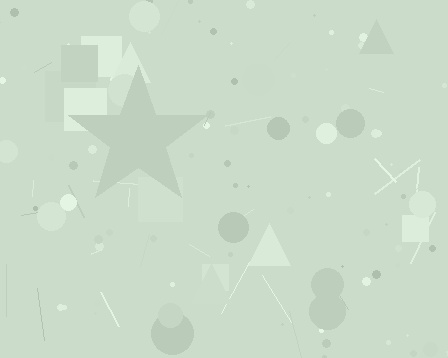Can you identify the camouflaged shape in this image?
The camouflaged shape is a star.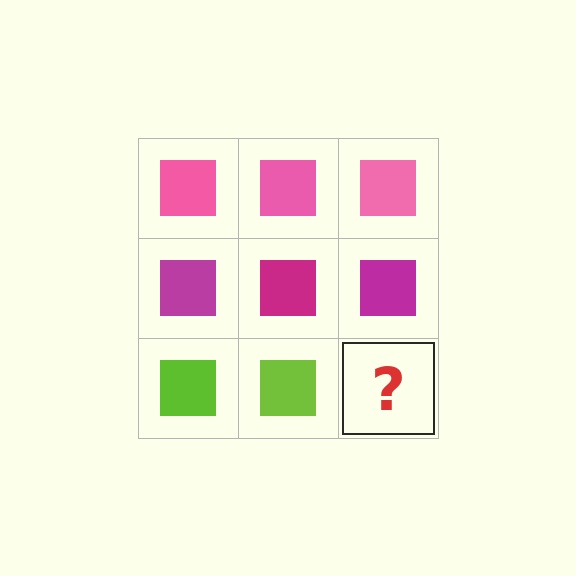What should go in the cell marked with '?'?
The missing cell should contain a lime square.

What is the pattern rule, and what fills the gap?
The rule is that each row has a consistent color. The gap should be filled with a lime square.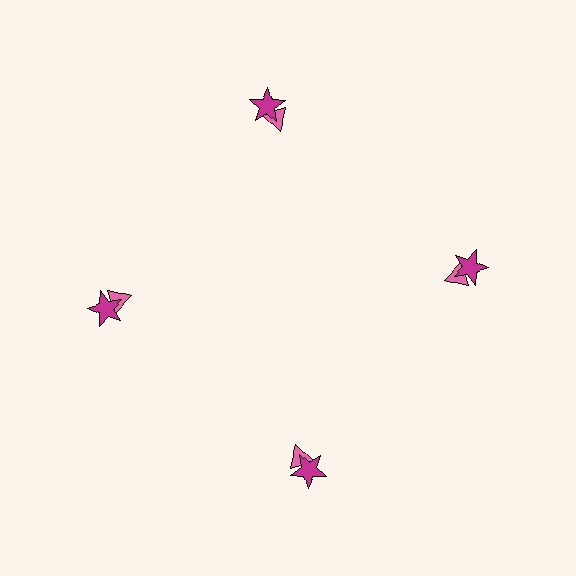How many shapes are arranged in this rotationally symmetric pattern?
There are 8 shapes, arranged in 4 groups of 2.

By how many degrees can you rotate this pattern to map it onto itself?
The pattern maps onto itself every 90 degrees of rotation.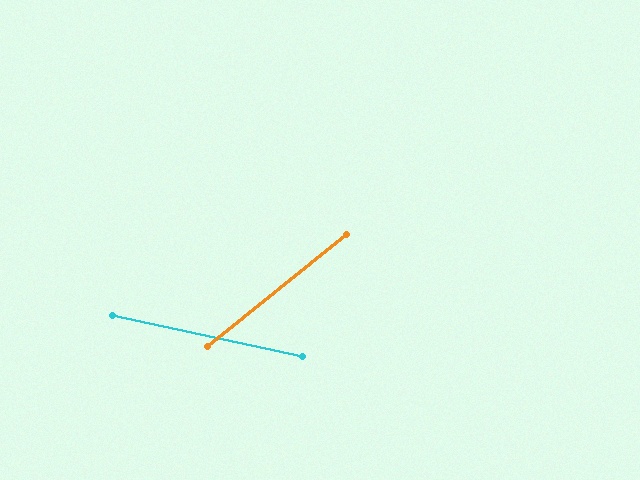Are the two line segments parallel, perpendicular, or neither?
Neither parallel nor perpendicular — they differ by about 51°.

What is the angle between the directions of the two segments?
Approximately 51 degrees.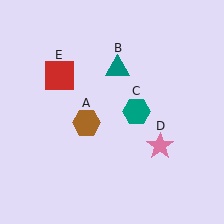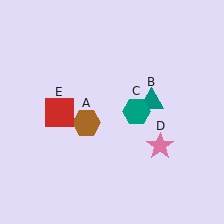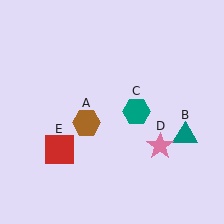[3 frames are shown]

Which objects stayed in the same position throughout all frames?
Brown hexagon (object A) and teal hexagon (object C) and pink star (object D) remained stationary.